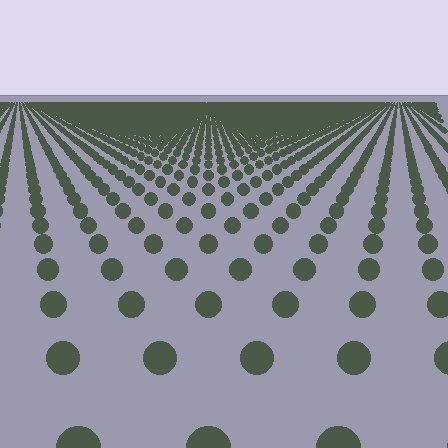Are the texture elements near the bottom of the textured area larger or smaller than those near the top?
Larger. Near the bottom, elements are closer to the viewer and appear at a bigger on-screen size.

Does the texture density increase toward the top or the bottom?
Density increases toward the top.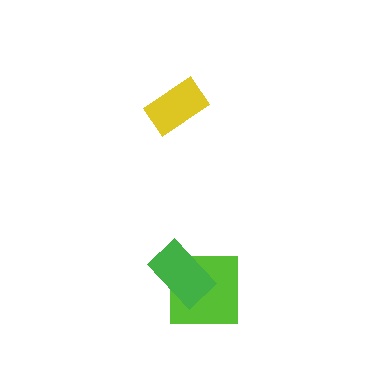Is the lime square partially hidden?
Yes, it is partially covered by another shape.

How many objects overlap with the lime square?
1 object overlaps with the lime square.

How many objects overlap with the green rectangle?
1 object overlaps with the green rectangle.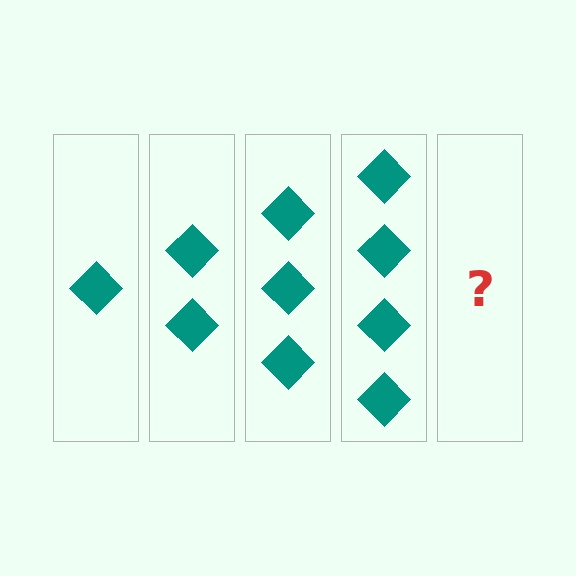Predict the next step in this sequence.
The next step is 5 diamonds.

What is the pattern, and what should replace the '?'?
The pattern is that each step adds one more diamond. The '?' should be 5 diamonds.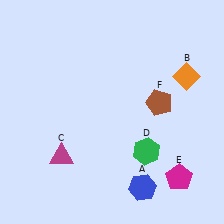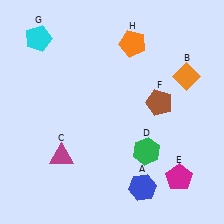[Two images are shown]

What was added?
A cyan pentagon (G), an orange pentagon (H) were added in Image 2.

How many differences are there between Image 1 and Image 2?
There are 2 differences between the two images.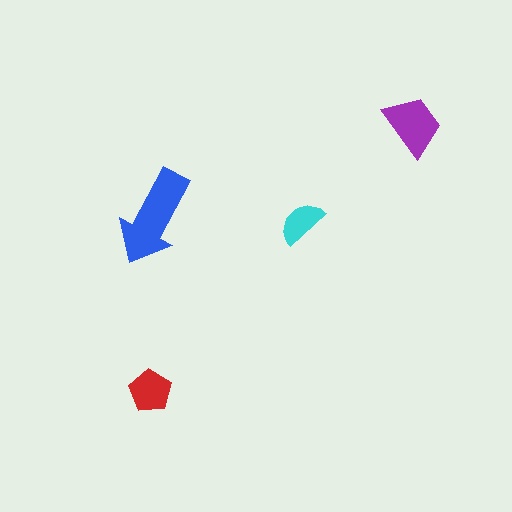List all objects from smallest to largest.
The cyan semicircle, the red pentagon, the purple trapezoid, the blue arrow.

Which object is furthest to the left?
The red pentagon is leftmost.